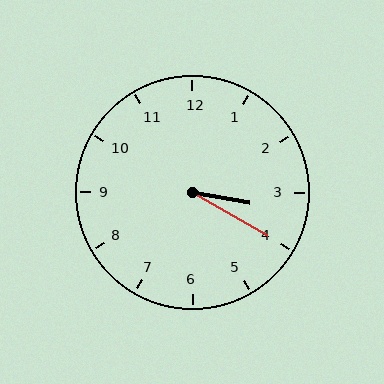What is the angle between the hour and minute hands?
Approximately 20 degrees.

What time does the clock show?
3:20.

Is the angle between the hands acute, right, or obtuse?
It is acute.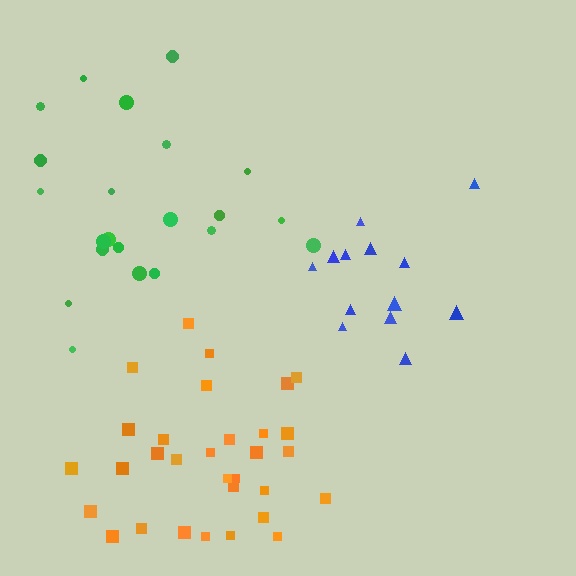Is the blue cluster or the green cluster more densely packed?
Blue.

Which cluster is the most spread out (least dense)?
Green.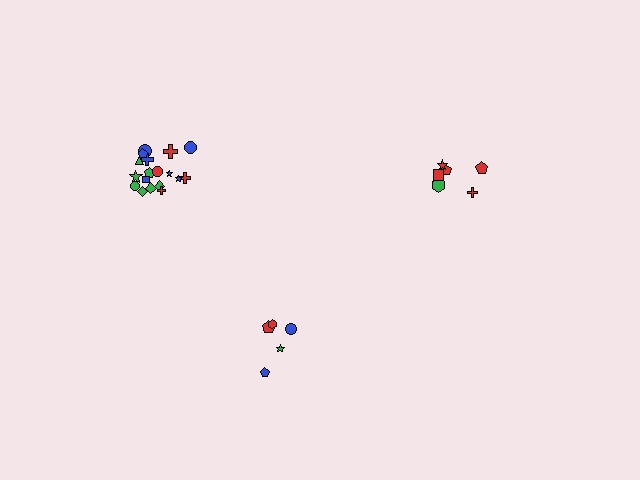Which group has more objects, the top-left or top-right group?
The top-left group.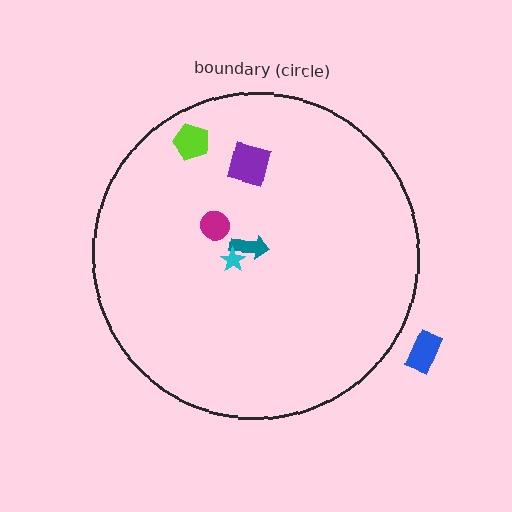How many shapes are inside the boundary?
5 inside, 1 outside.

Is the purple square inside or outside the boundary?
Inside.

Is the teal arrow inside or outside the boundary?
Inside.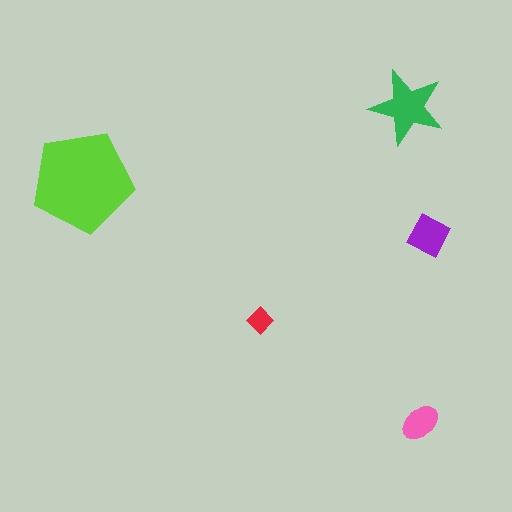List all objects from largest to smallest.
The lime pentagon, the green star, the purple square, the pink ellipse, the red diamond.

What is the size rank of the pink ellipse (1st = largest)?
4th.